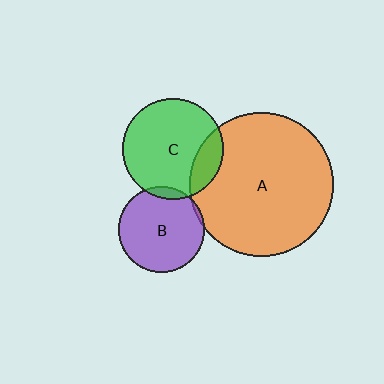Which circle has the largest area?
Circle A (orange).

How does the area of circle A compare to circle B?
Approximately 2.8 times.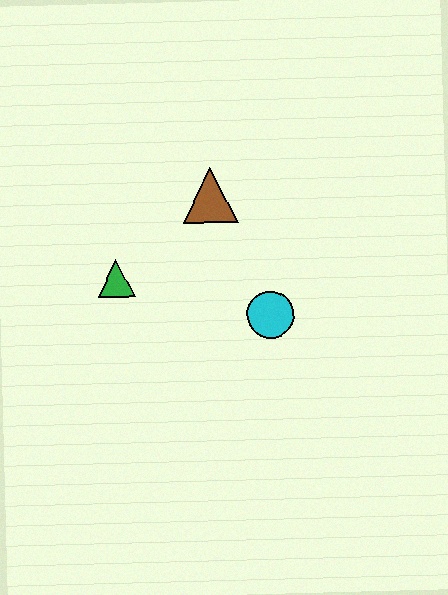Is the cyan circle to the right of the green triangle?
Yes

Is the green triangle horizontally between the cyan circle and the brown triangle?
No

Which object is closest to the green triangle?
The brown triangle is closest to the green triangle.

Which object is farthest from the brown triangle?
The cyan circle is farthest from the brown triangle.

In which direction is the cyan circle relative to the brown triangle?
The cyan circle is below the brown triangle.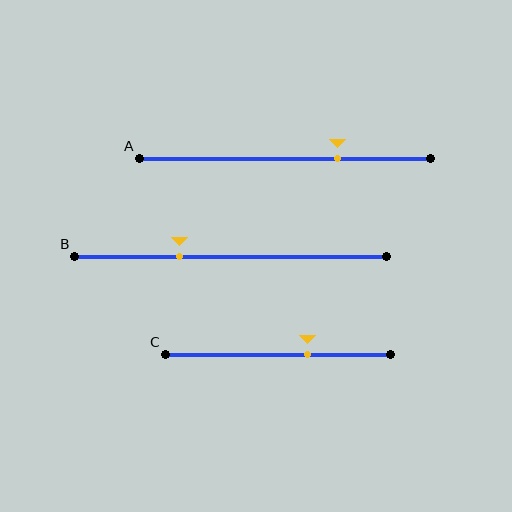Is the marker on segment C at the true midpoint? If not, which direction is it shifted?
No, the marker on segment C is shifted to the right by about 13% of the segment length.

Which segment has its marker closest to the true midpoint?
Segment C has its marker closest to the true midpoint.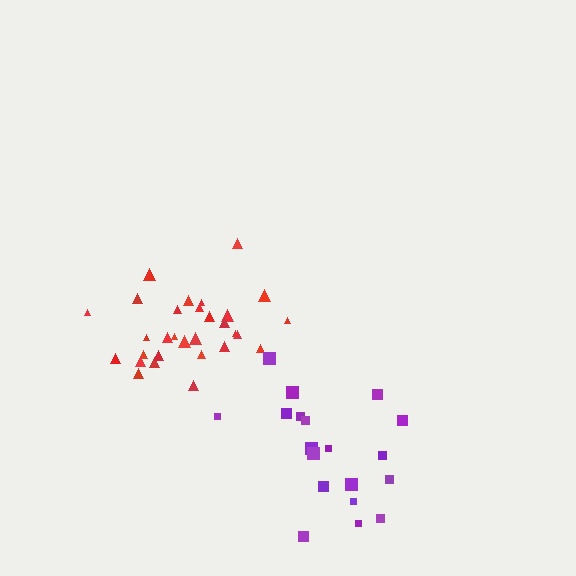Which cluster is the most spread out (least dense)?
Purple.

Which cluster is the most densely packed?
Red.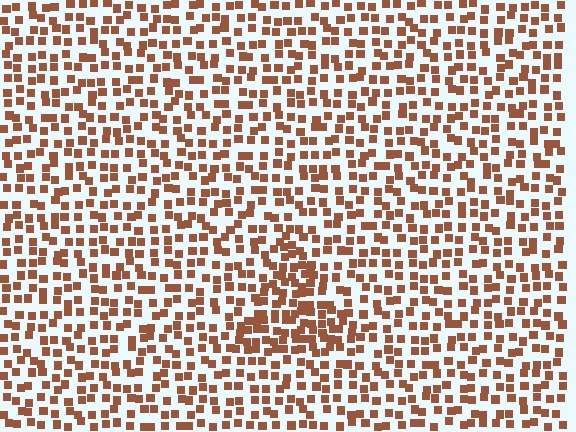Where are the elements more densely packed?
The elements are more densely packed inside the triangle boundary.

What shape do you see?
I see a triangle.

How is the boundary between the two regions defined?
The boundary is defined by a change in element density (approximately 1.7x ratio). All elements are the same color, size, and shape.